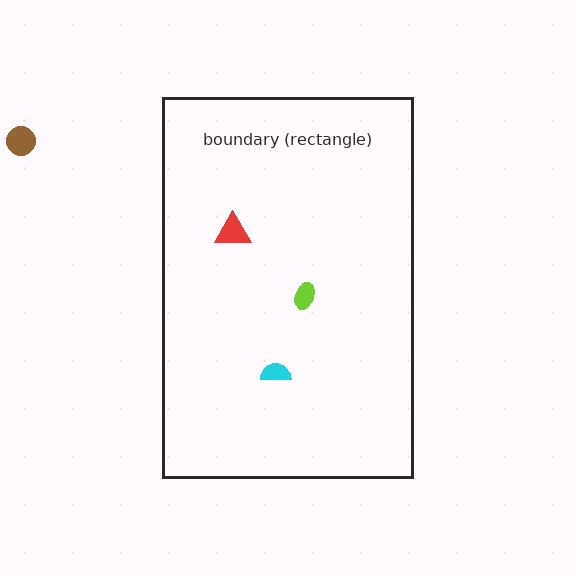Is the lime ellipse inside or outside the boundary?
Inside.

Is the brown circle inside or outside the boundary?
Outside.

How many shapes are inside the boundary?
3 inside, 1 outside.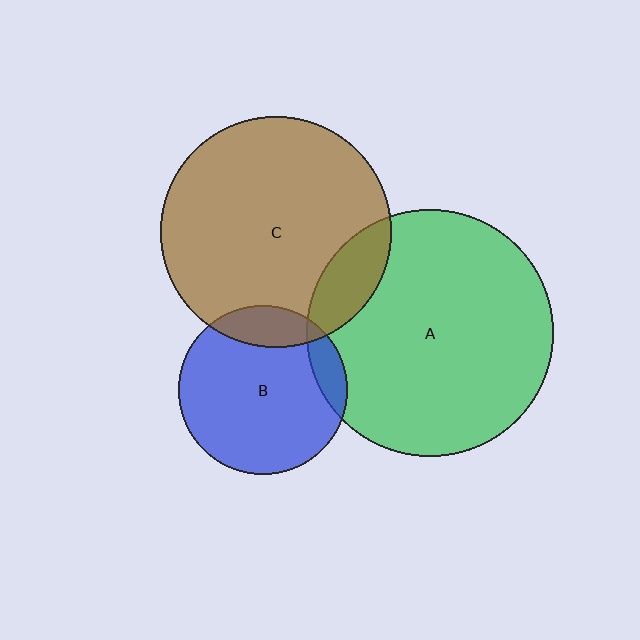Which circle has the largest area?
Circle A (green).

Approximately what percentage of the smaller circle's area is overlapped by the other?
Approximately 10%.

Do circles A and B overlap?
Yes.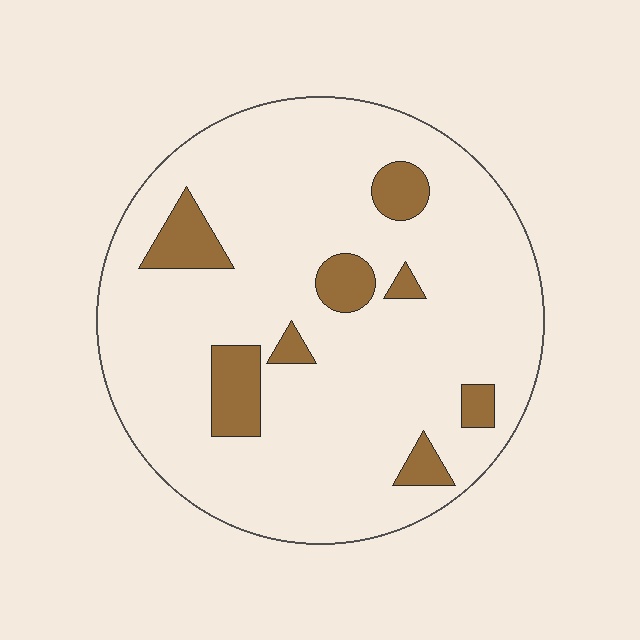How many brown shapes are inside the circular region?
8.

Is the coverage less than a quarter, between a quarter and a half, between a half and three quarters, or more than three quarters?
Less than a quarter.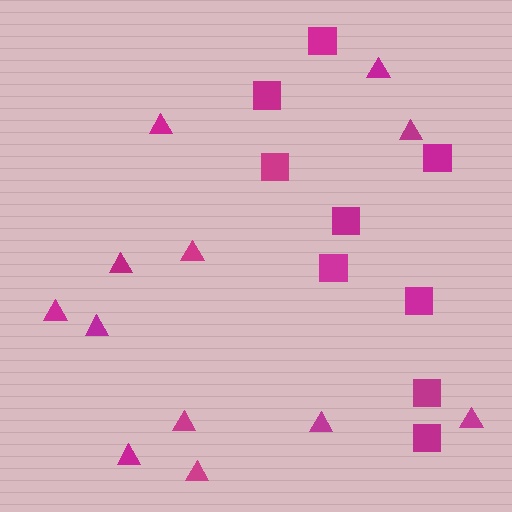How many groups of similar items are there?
There are 2 groups: one group of squares (9) and one group of triangles (12).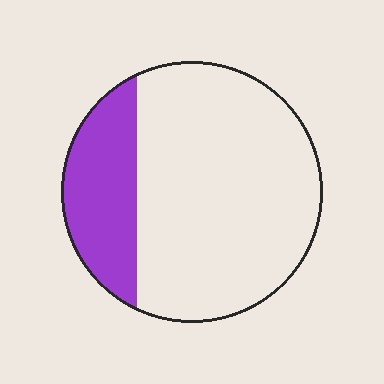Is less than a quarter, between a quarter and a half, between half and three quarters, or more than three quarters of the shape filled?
Less than a quarter.